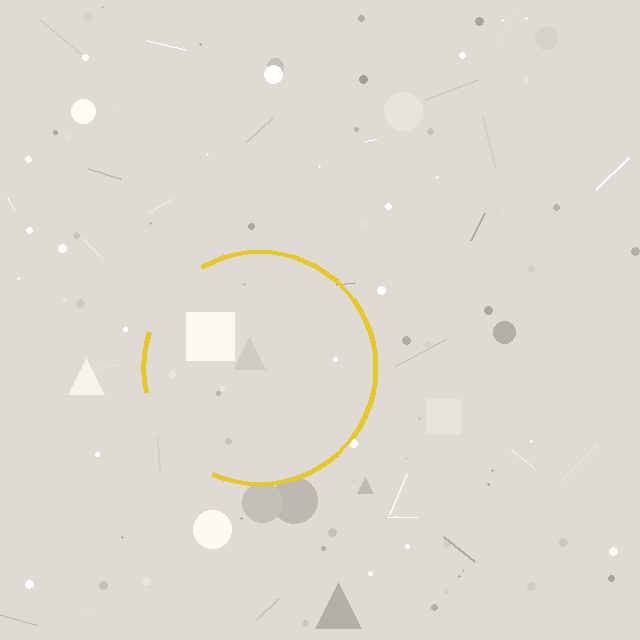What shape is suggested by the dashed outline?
The dashed outline suggests a circle.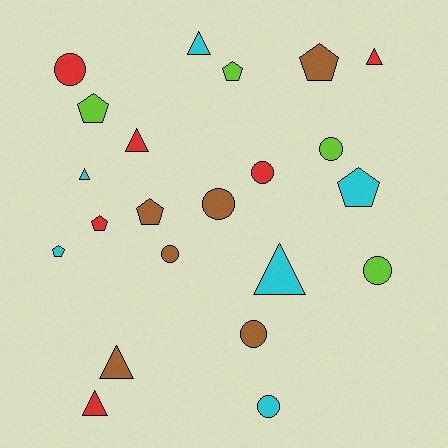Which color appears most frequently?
Cyan, with 6 objects.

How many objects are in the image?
There are 22 objects.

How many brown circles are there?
There are 3 brown circles.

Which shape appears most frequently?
Circle, with 8 objects.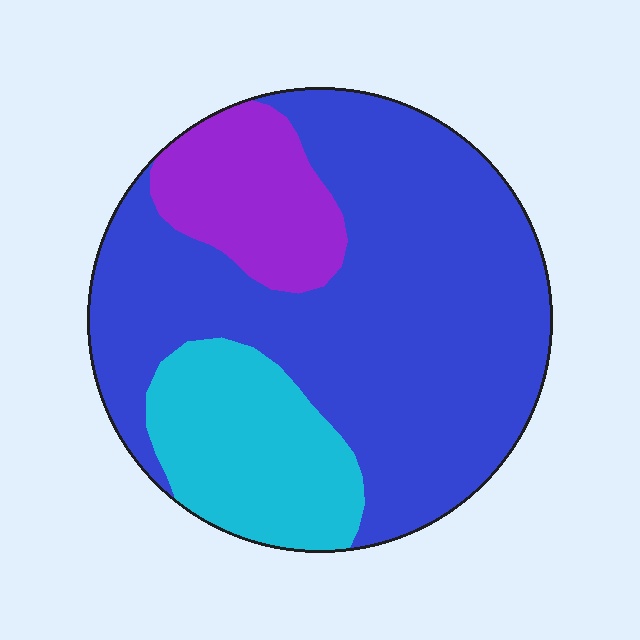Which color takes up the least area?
Purple, at roughly 15%.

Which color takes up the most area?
Blue, at roughly 65%.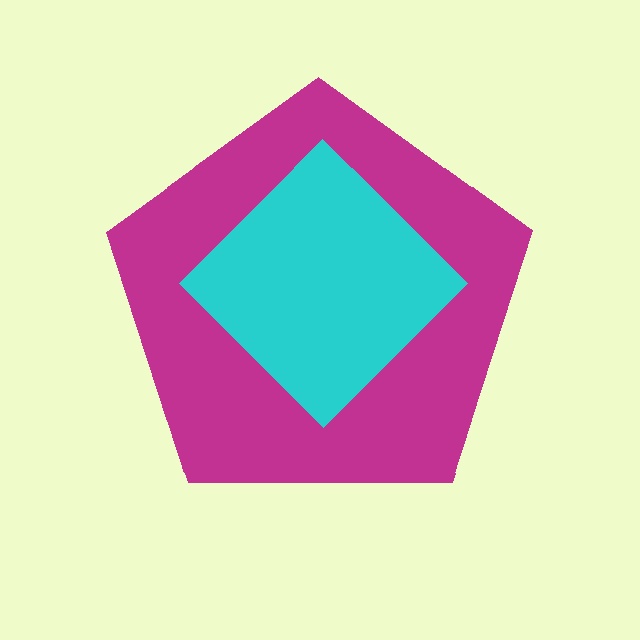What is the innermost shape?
The cyan diamond.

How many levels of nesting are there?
2.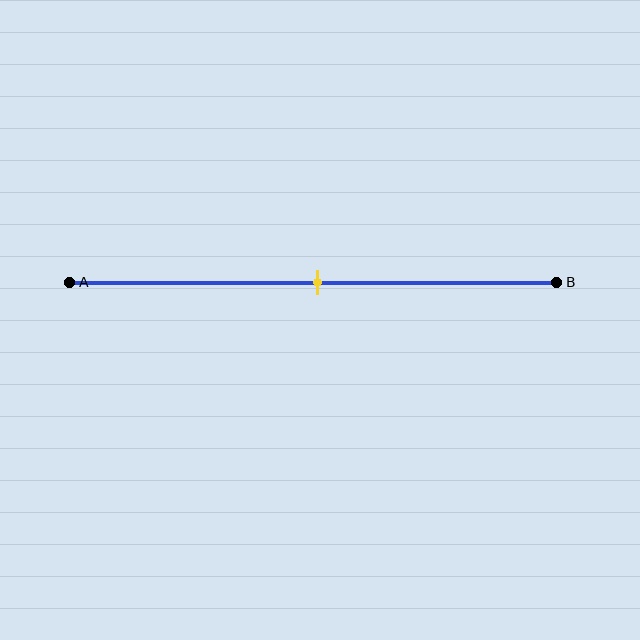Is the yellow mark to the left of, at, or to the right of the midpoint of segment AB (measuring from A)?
The yellow mark is approximately at the midpoint of segment AB.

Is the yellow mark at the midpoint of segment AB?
Yes, the mark is approximately at the midpoint.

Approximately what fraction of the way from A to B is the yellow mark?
The yellow mark is approximately 50% of the way from A to B.